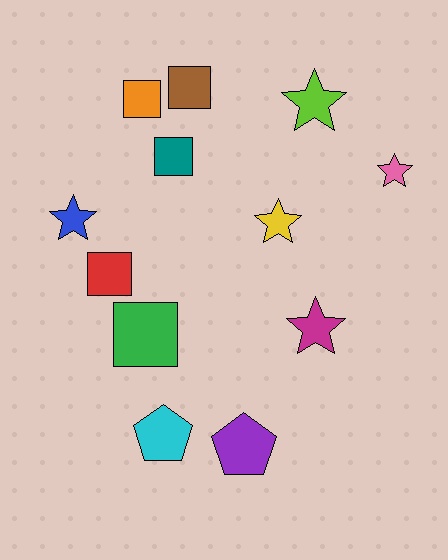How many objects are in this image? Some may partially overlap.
There are 12 objects.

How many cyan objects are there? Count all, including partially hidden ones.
There is 1 cyan object.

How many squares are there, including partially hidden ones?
There are 5 squares.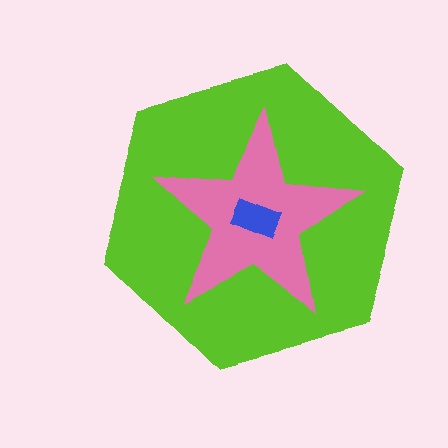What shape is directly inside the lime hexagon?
The pink star.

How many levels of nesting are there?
3.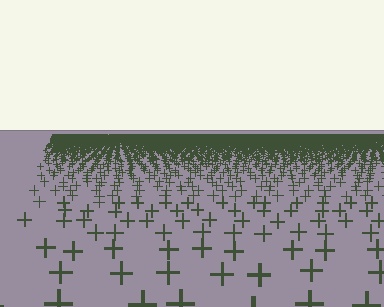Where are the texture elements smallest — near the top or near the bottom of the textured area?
Near the top.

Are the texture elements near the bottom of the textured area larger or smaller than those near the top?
Larger. Near the bottom, elements are closer to the viewer and appear at a bigger on-screen size.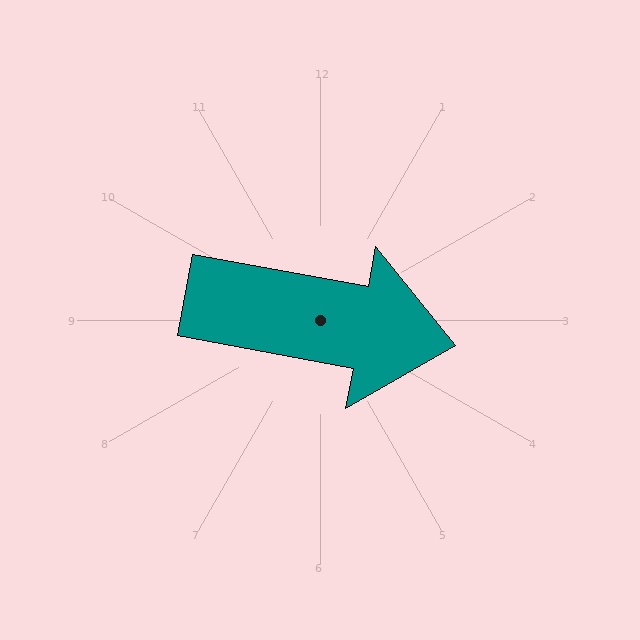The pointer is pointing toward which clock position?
Roughly 3 o'clock.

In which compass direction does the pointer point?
East.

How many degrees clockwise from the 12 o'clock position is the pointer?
Approximately 101 degrees.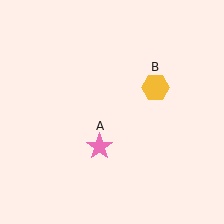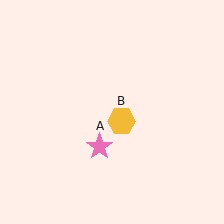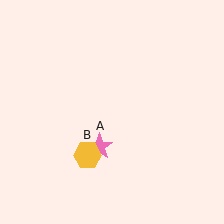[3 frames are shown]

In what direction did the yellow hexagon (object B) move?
The yellow hexagon (object B) moved down and to the left.